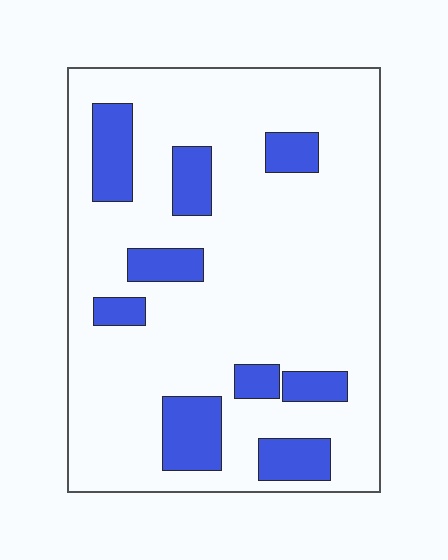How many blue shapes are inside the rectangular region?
9.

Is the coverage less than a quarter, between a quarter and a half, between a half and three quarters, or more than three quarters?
Less than a quarter.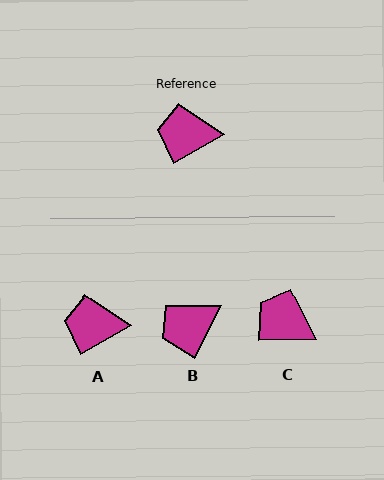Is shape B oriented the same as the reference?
No, it is off by about 33 degrees.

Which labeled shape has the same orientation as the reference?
A.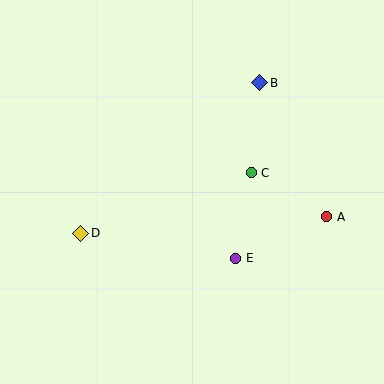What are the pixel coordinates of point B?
Point B is at (260, 83).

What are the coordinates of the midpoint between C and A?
The midpoint between C and A is at (289, 195).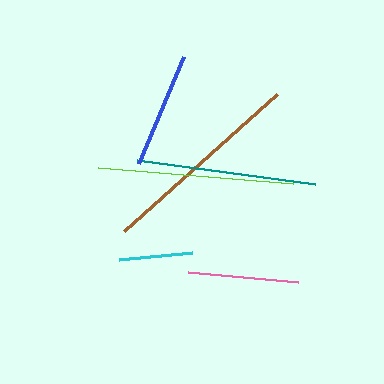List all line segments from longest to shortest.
From longest to shortest: brown, lime, teal, blue, pink, cyan.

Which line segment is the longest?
The brown line is the longest at approximately 205 pixels.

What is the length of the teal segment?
The teal segment is approximately 179 pixels long.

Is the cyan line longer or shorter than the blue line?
The blue line is longer than the cyan line.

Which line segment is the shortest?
The cyan line is the shortest at approximately 73 pixels.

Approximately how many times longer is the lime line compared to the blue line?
The lime line is approximately 1.7 times the length of the blue line.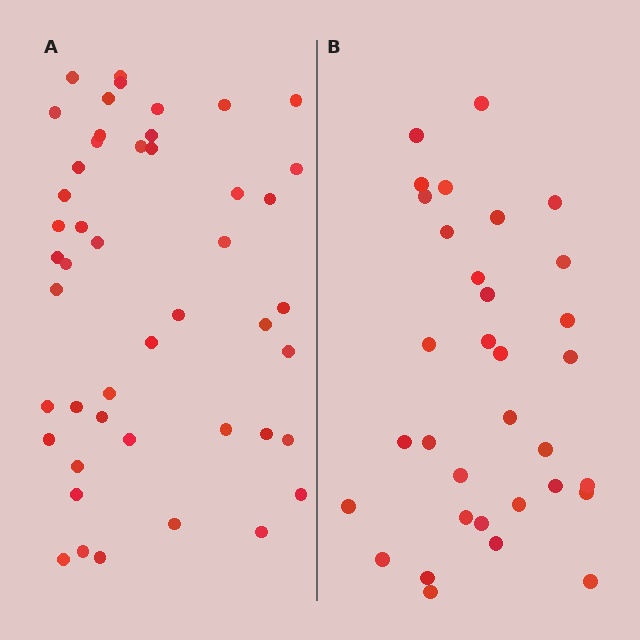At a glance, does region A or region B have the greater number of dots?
Region A (the left region) has more dots.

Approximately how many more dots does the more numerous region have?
Region A has approximately 15 more dots than region B.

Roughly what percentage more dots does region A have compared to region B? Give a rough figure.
About 40% more.